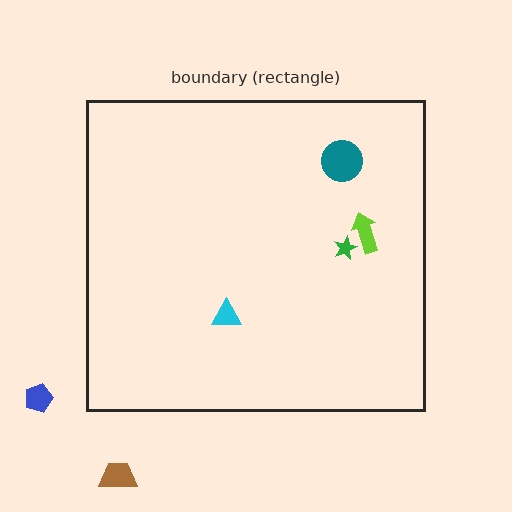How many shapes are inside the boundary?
4 inside, 2 outside.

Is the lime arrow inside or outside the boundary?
Inside.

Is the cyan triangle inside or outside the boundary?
Inside.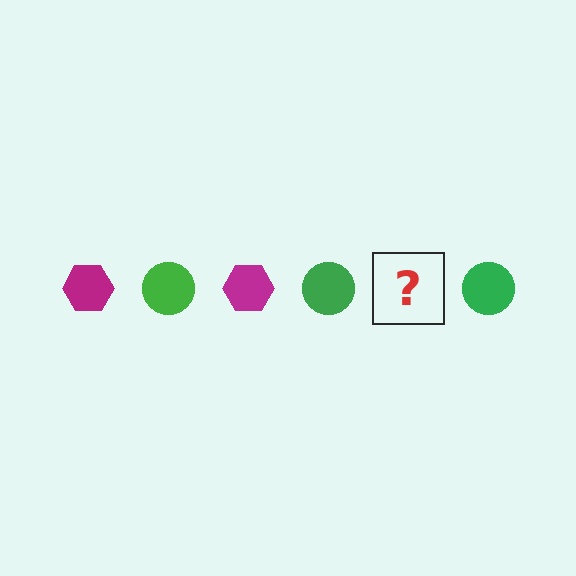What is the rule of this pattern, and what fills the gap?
The rule is that the pattern alternates between magenta hexagon and green circle. The gap should be filled with a magenta hexagon.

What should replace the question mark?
The question mark should be replaced with a magenta hexagon.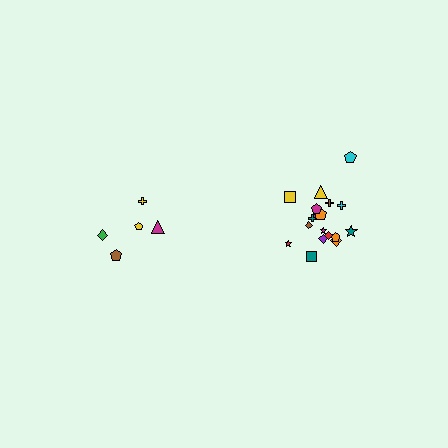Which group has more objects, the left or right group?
The right group.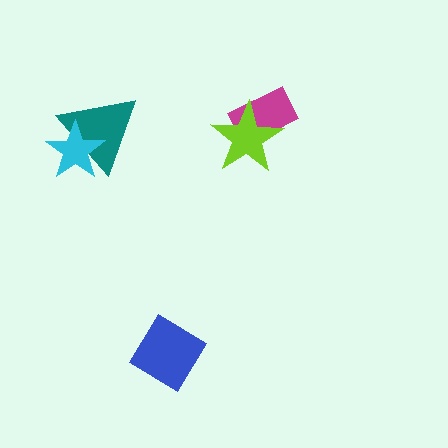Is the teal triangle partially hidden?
Yes, it is partially covered by another shape.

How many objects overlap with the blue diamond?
0 objects overlap with the blue diamond.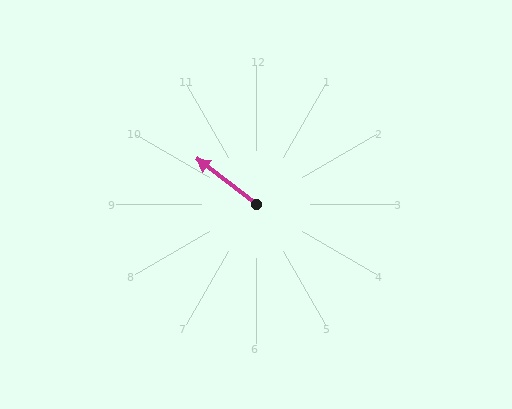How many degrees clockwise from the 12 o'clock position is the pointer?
Approximately 308 degrees.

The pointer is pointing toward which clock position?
Roughly 10 o'clock.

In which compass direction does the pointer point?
Northwest.